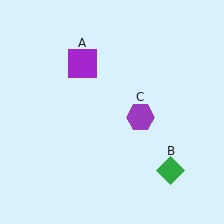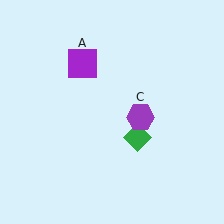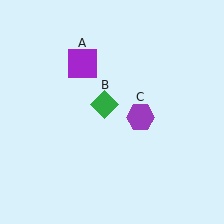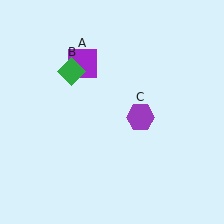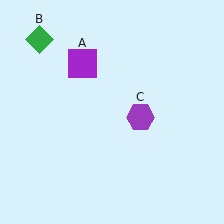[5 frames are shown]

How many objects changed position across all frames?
1 object changed position: green diamond (object B).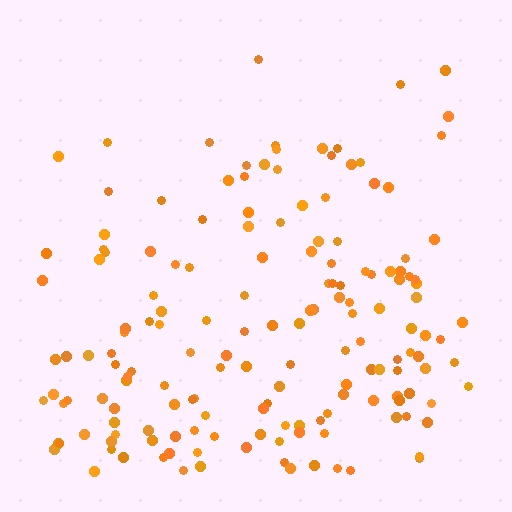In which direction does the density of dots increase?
From top to bottom, with the bottom side densest.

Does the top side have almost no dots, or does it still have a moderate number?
Still a moderate number, just noticeably fewer than the bottom.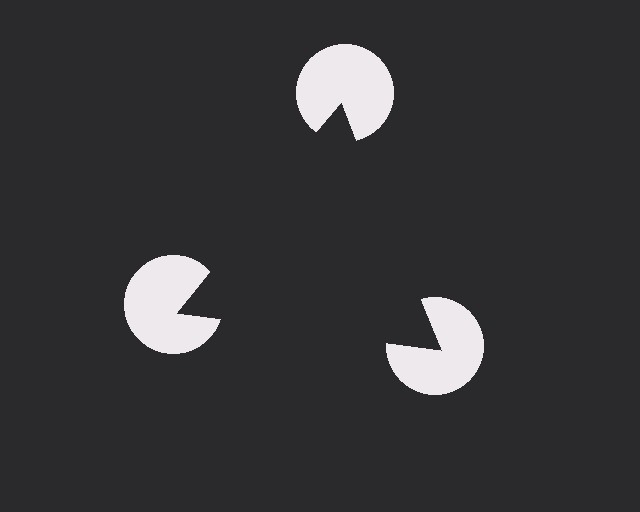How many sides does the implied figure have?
3 sides.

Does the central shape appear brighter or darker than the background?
It typically appears slightly darker than the background, even though no actual brightness change is drawn.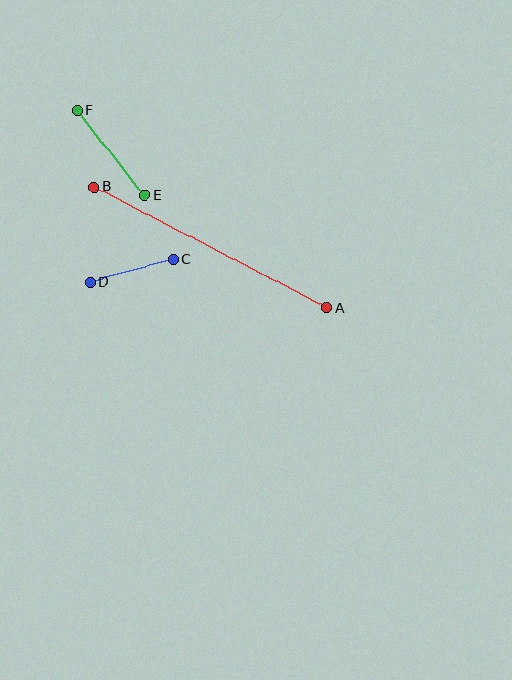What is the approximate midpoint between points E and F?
The midpoint is at approximately (111, 153) pixels.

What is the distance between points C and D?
The distance is approximately 87 pixels.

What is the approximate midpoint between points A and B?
The midpoint is at approximately (211, 247) pixels.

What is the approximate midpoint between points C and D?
The midpoint is at approximately (131, 271) pixels.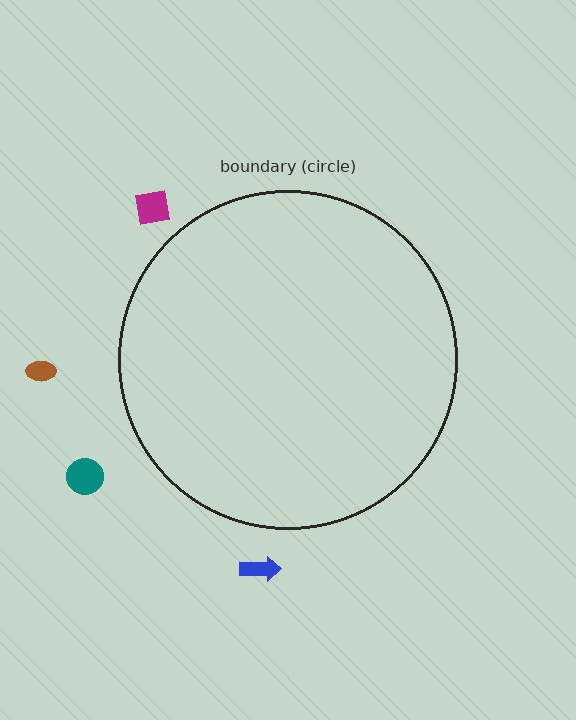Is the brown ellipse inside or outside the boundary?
Outside.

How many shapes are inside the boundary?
0 inside, 4 outside.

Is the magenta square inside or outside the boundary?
Outside.